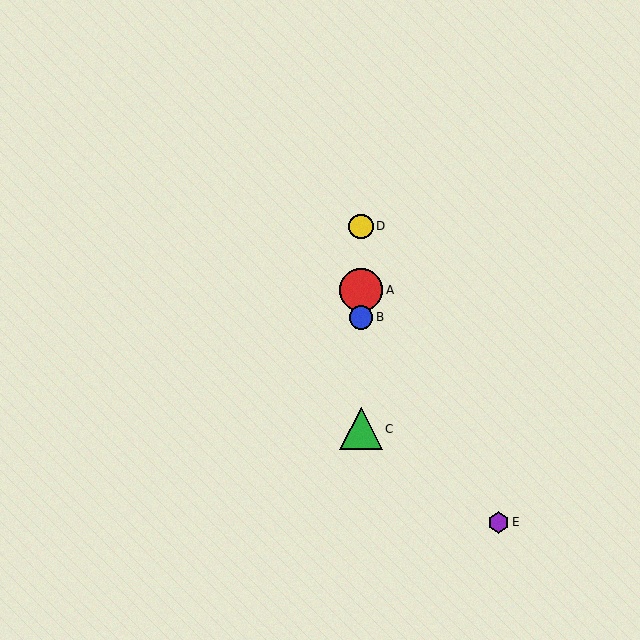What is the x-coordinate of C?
Object C is at x≈361.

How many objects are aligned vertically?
4 objects (A, B, C, D) are aligned vertically.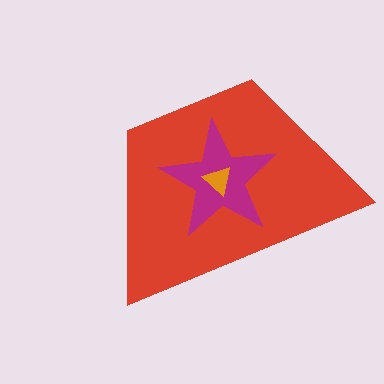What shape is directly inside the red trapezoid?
The magenta star.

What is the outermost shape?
The red trapezoid.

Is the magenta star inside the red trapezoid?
Yes.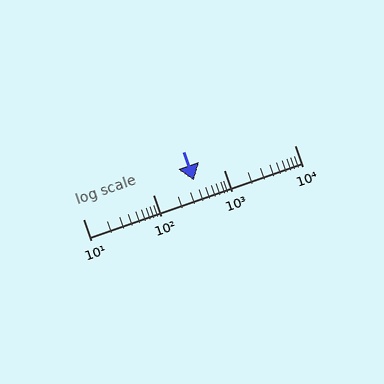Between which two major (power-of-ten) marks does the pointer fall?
The pointer is between 100 and 1000.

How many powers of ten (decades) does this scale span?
The scale spans 3 decades, from 10 to 10000.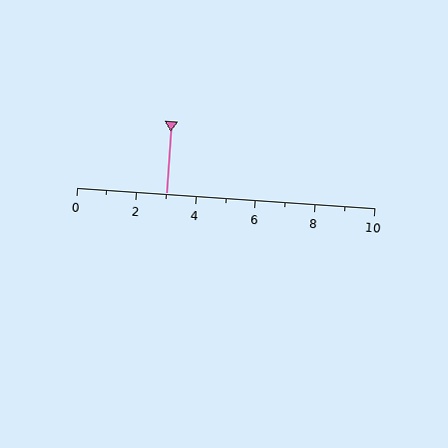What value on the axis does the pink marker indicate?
The marker indicates approximately 3.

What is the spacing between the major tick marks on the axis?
The major ticks are spaced 2 apart.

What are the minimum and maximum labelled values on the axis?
The axis runs from 0 to 10.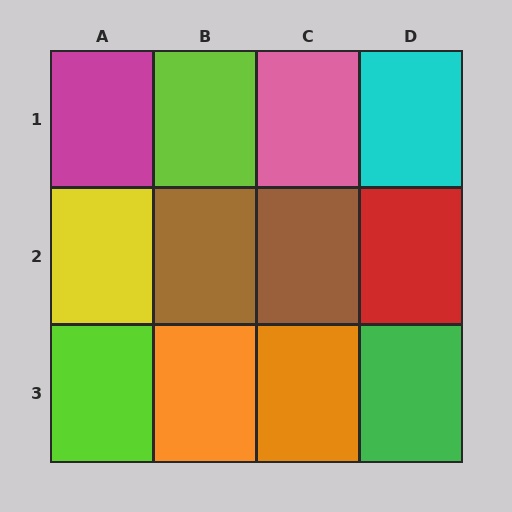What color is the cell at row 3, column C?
Orange.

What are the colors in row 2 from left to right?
Yellow, brown, brown, red.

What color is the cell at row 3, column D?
Green.